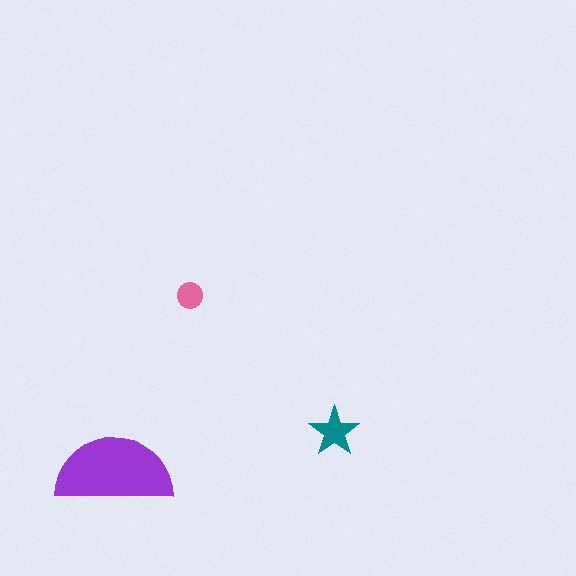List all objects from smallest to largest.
The pink circle, the teal star, the purple semicircle.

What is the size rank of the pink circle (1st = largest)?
3rd.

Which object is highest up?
The pink circle is topmost.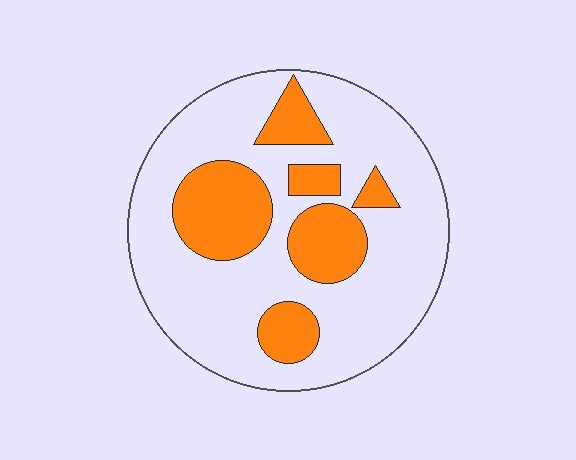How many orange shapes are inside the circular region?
6.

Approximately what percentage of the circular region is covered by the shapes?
Approximately 25%.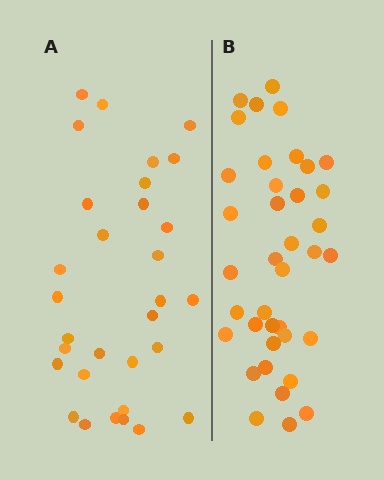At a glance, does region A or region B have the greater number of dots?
Region B (the right region) has more dots.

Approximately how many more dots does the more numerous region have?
Region B has roughly 8 or so more dots than region A.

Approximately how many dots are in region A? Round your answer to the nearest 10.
About 30 dots. (The exact count is 31, which rounds to 30.)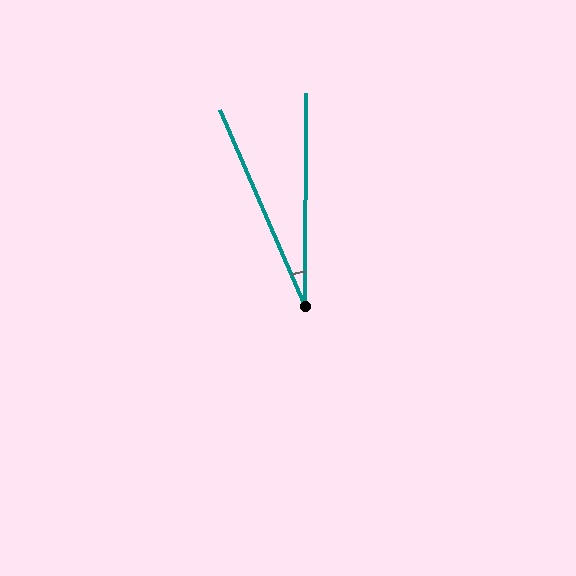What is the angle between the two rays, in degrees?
Approximately 24 degrees.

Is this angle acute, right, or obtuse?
It is acute.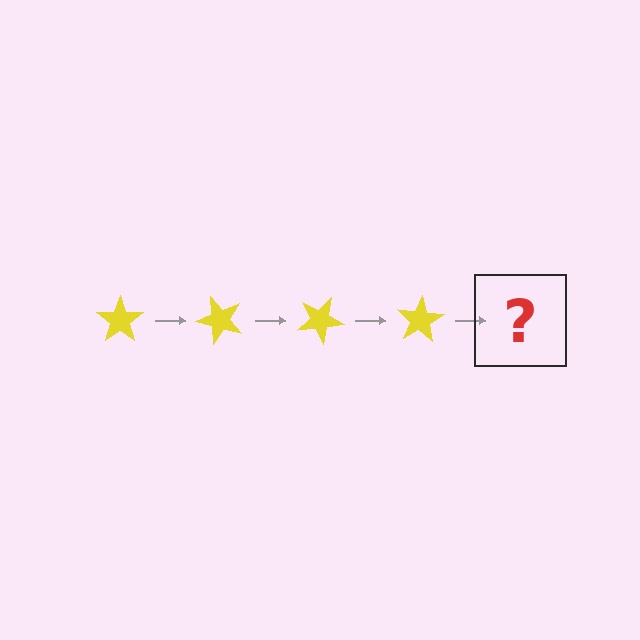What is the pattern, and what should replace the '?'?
The pattern is that the star rotates 50 degrees each step. The '?' should be a yellow star rotated 200 degrees.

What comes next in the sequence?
The next element should be a yellow star rotated 200 degrees.